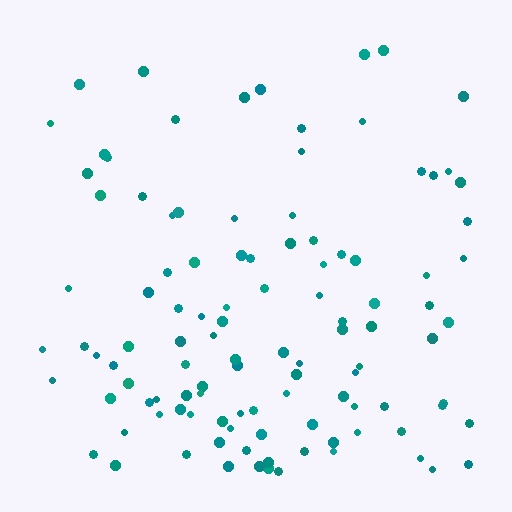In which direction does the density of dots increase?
From top to bottom, with the bottom side densest.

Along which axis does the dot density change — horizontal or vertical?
Vertical.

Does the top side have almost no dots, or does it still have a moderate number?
Still a moderate number, just noticeably fewer than the bottom.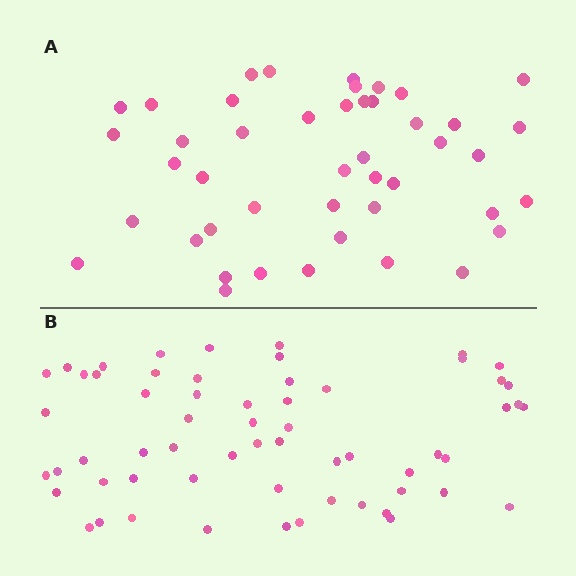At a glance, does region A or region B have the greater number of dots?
Region B (the bottom region) has more dots.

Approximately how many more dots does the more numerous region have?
Region B has approximately 15 more dots than region A.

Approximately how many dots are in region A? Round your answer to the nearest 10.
About 40 dots. (The exact count is 45, which rounds to 40.)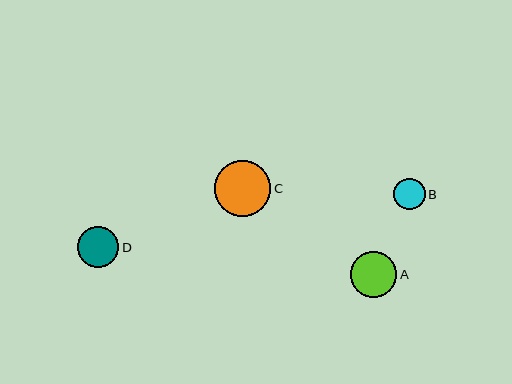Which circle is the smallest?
Circle B is the smallest with a size of approximately 31 pixels.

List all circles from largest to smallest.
From largest to smallest: C, A, D, B.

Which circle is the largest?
Circle C is the largest with a size of approximately 57 pixels.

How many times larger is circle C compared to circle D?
Circle C is approximately 1.4 times the size of circle D.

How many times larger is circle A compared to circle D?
Circle A is approximately 1.1 times the size of circle D.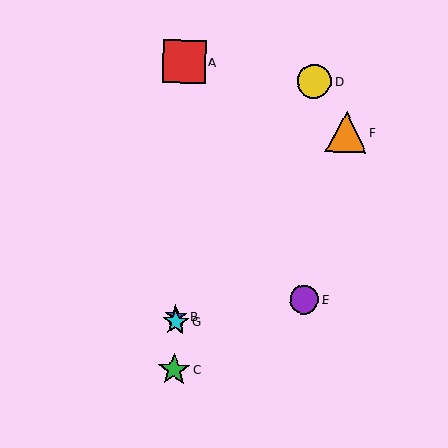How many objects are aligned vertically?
4 objects (A, B, C, G) are aligned vertically.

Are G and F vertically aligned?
No, G is at x≈176 and F is at x≈346.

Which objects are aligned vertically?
Objects A, B, C, G are aligned vertically.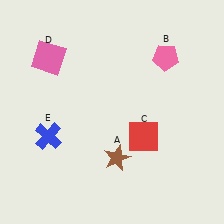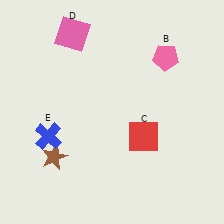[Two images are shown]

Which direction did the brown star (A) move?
The brown star (A) moved left.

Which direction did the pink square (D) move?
The pink square (D) moved right.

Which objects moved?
The objects that moved are: the brown star (A), the pink square (D).